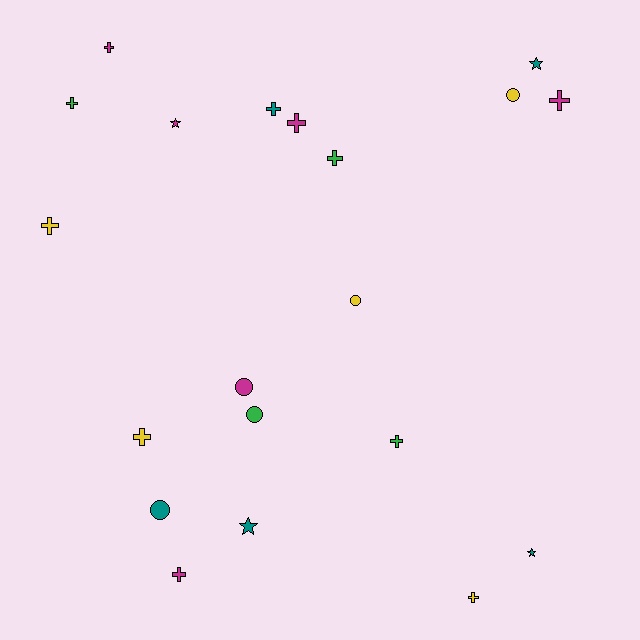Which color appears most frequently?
Magenta, with 6 objects.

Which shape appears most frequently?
Cross, with 11 objects.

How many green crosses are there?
There are 3 green crosses.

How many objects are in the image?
There are 20 objects.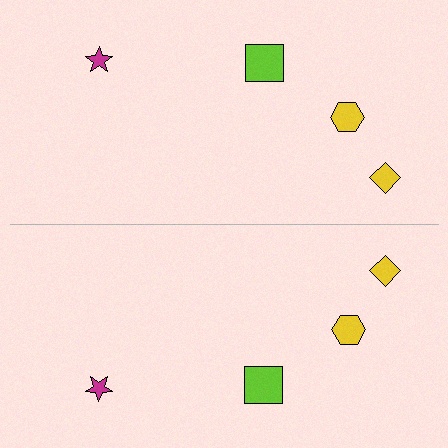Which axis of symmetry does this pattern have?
The pattern has a horizontal axis of symmetry running through the center of the image.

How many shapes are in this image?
There are 8 shapes in this image.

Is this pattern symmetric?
Yes, this pattern has bilateral (reflection) symmetry.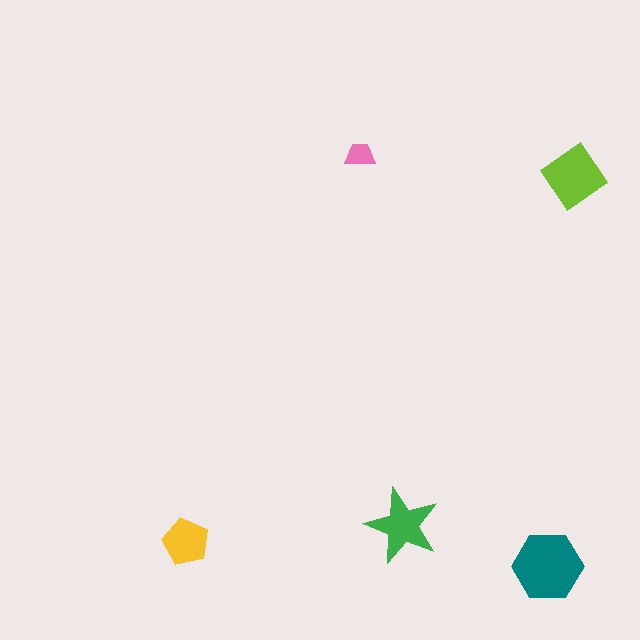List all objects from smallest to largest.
The pink trapezoid, the yellow pentagon, the green star, the lime diamond, the teal hexagon.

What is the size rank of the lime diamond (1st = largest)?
2nd.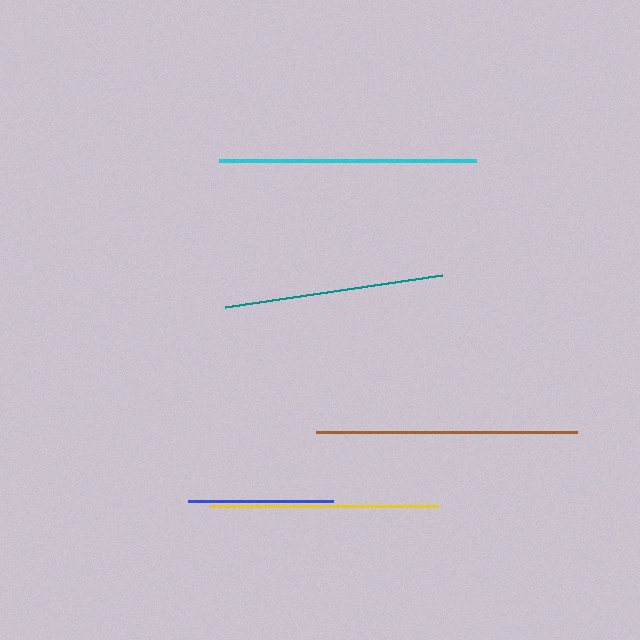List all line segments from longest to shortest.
From longest to shortest: brown, cyan, yellow, teal, blue.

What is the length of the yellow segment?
The yellow segment is approximately 228 pixels long.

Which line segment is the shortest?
The blue line is the shortest at approximately 145 pixels.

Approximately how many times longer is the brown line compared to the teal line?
The brown line is approximately 1.2 times the length of the teal line.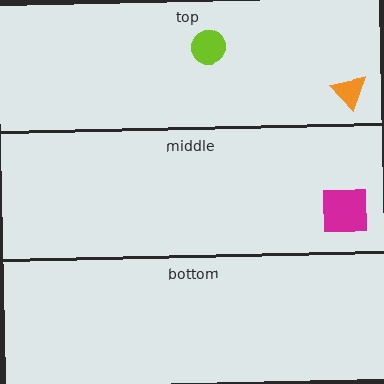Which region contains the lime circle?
The top region.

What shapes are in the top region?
The lime circle, the orange triangle.